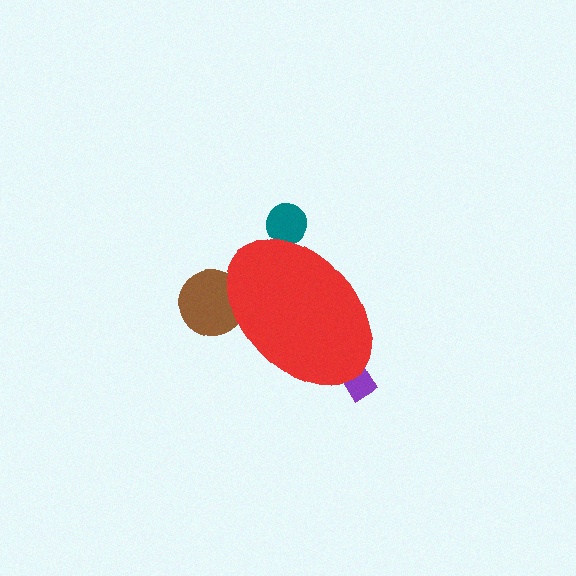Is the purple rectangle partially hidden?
Yes, the purple rectangle is partially hidden behind the red ellipse.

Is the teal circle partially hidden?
Yes, the teal circle is partially hidden behind the red ellipse.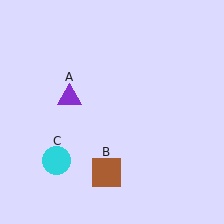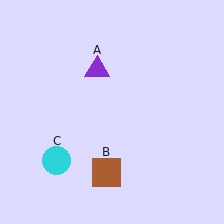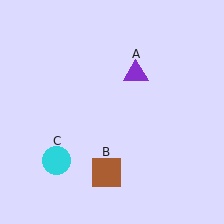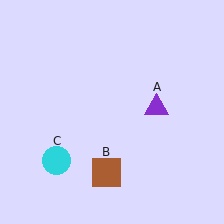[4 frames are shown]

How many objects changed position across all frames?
1 object changed position: purple triangle (object A).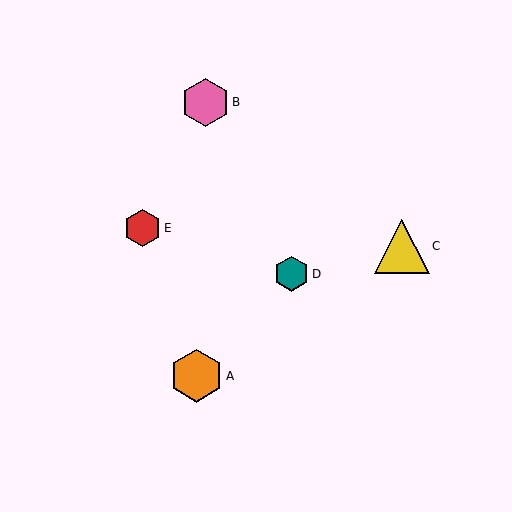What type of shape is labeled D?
Shape D is a teal hexagon.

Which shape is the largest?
The yellow triangle (labeled C) is the largest.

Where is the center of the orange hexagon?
The center of the orange hexagon is at (197, 376).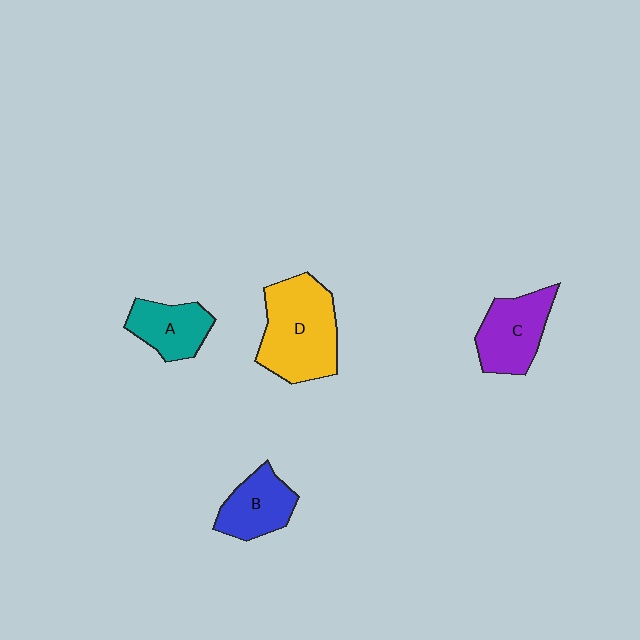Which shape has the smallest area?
Shape A (teal).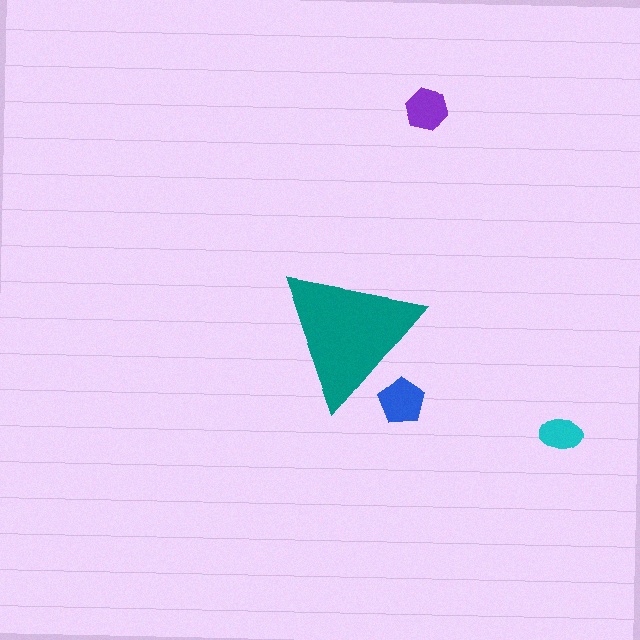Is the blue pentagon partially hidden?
Yes, the blue pentagon is partially hidden behind the teal triangle.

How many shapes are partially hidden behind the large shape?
1 shape is partially hidden.